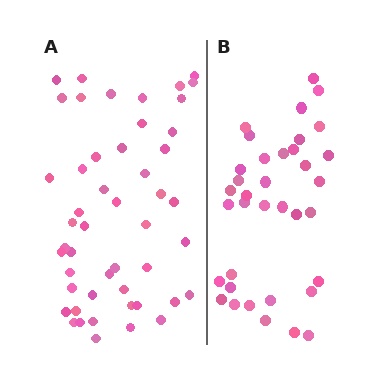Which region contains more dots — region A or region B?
Region A (the left region) has more dots.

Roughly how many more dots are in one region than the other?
Region A has approximately 15 more dots than region B.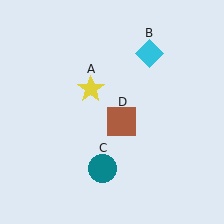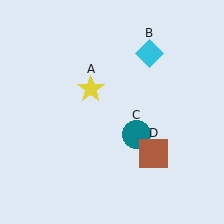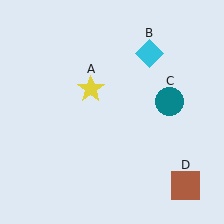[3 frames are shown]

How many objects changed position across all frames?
2 objects changed position: teal circle (object C), brown square (object D).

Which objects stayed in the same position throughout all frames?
Yellow star (object A) and cyan diamond (object B) remained stationary.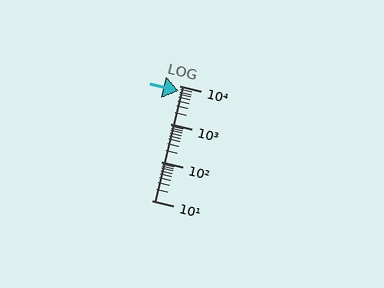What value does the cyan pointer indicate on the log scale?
The pointer indicates approximately 7400.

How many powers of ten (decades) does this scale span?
The scale spans 3 decades, from 10 to 10000.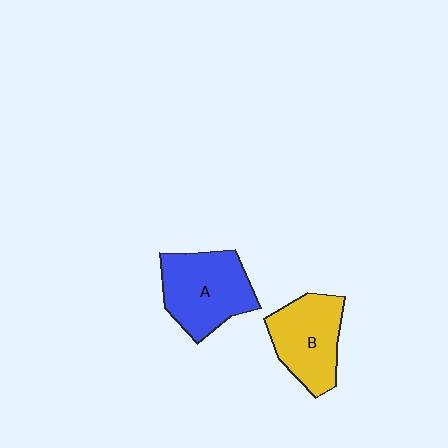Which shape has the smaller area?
Shape B (yellow).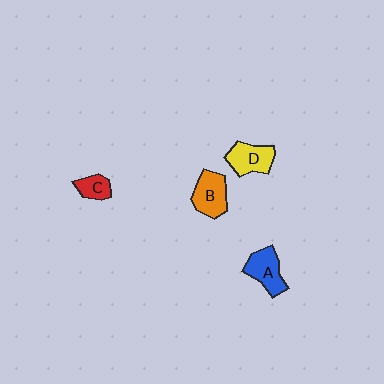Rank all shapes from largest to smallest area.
From largest to smallest: B (orange), A (blue), D (yellow), C (red).